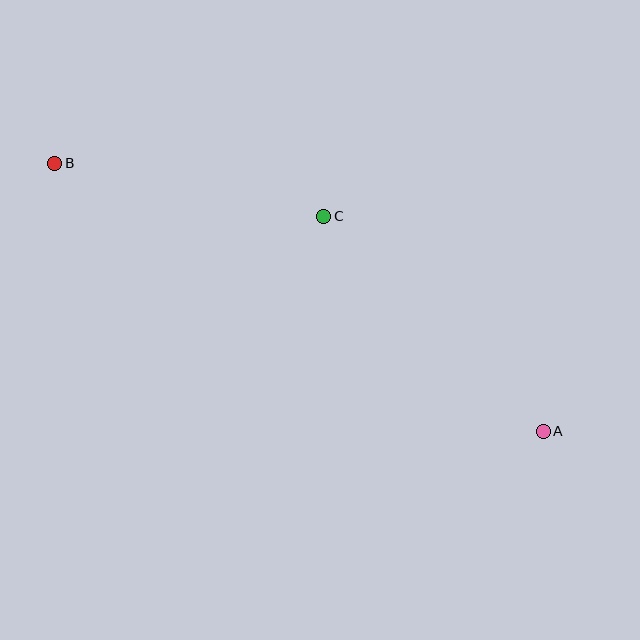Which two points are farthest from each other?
Points A and B are farthest from each other.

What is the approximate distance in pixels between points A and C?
The distance between A and C is approximately 307 pixels.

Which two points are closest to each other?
Points B and C are closest to each other.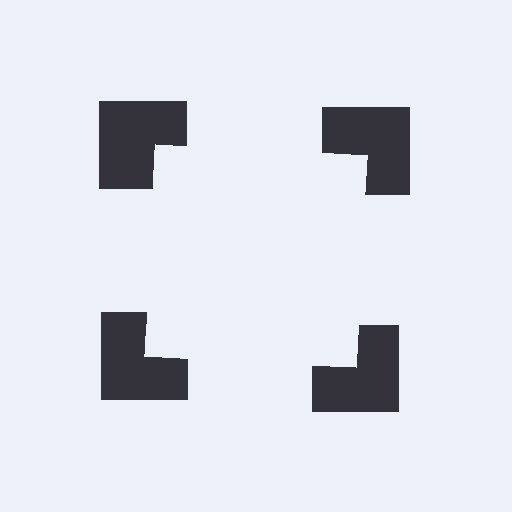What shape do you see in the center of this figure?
An illusory square — its edges are inferred from the aligned wedge cuts in the notched squares, not physically drawn.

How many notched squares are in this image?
There are 4 — one at each vertex of the illusory square.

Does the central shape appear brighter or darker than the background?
It typically appears slightly brighter than the background, even though no actual brightness change is drawn.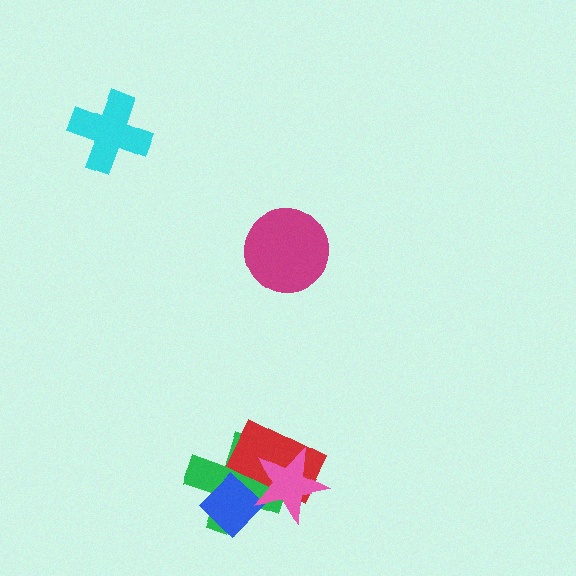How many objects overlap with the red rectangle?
3 objects overlap with the red rectangle.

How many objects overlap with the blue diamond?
3 objects overlap with the blue diamond.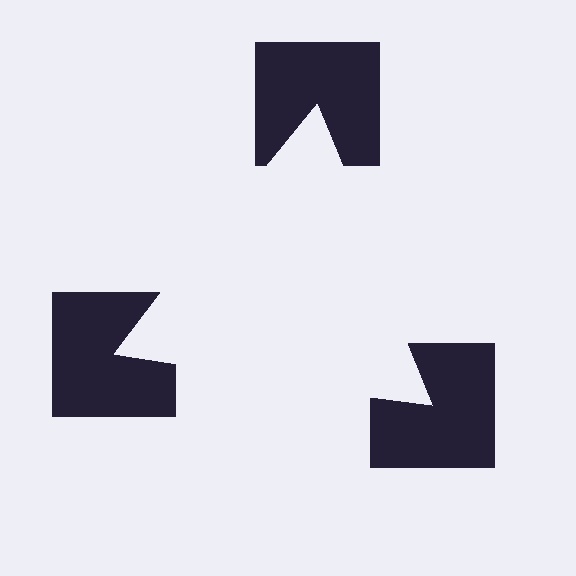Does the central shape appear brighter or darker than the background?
It typically appears slightly brighter than the background, even though no actual brightness change is drawn.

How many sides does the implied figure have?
3 sides.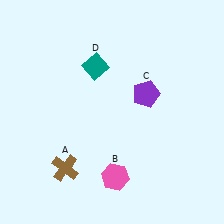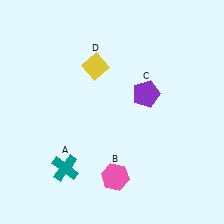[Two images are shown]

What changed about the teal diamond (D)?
In Image 1, D is teal. In Image 2, it changed to yellow.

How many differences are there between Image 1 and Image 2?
There are 2 differences between the two images.